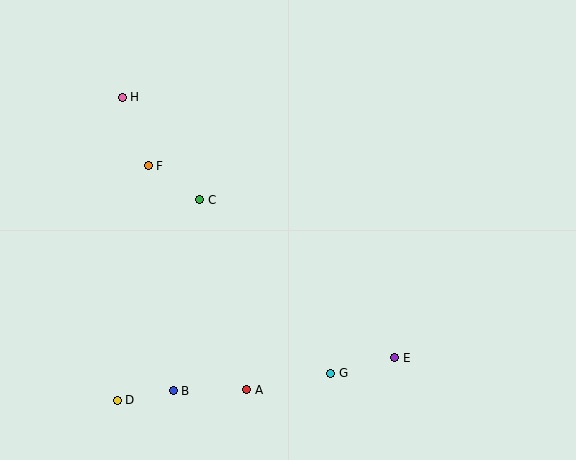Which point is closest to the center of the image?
Point C at (200, 200) is closest to the center.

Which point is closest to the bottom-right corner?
Point E is closest to the bottom-right corner.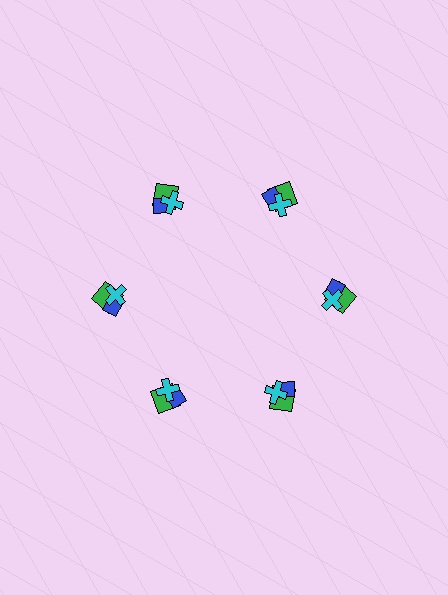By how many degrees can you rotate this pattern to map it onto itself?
The pattern maps onto itself every 60 degrees of rotation.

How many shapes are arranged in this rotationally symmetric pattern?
There are 18 shapes, arranged in 6 groups of 3.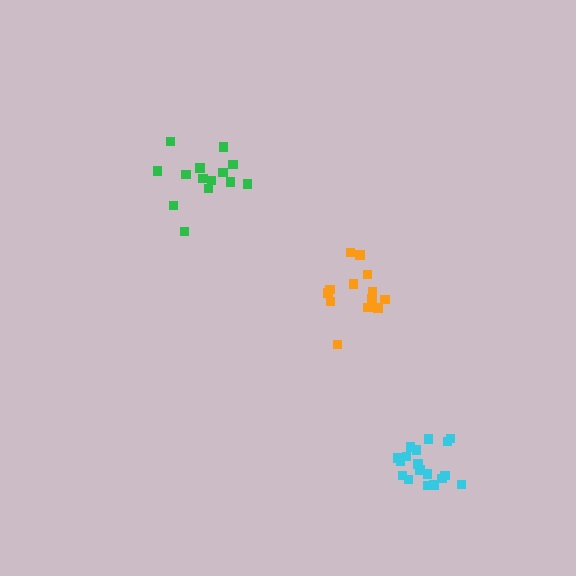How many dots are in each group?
Group 1: 18 dots, Group 2: 14 dots, Group 3: 13 dots (45 total).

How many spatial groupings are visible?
There are 3 spatial groupings.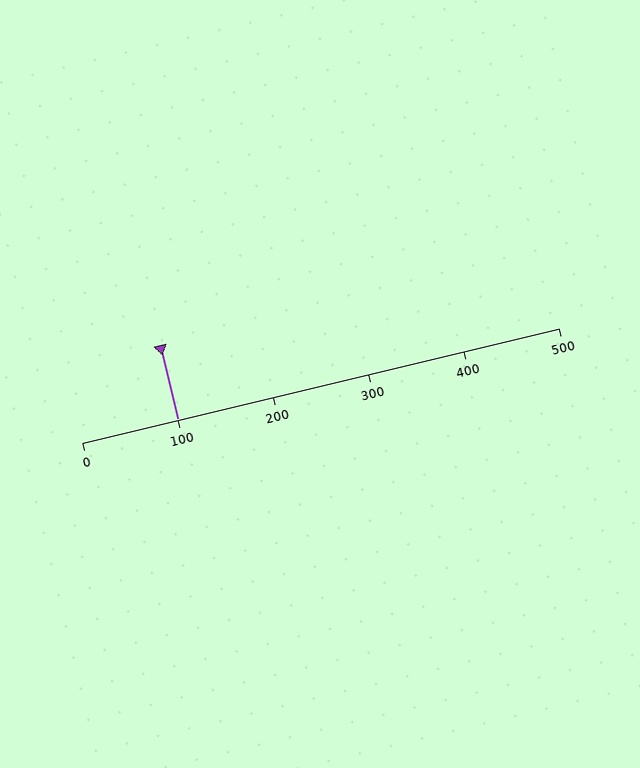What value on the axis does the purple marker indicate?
The marker indicates approximately 100.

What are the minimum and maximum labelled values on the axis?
The axis runs from 0 to 500.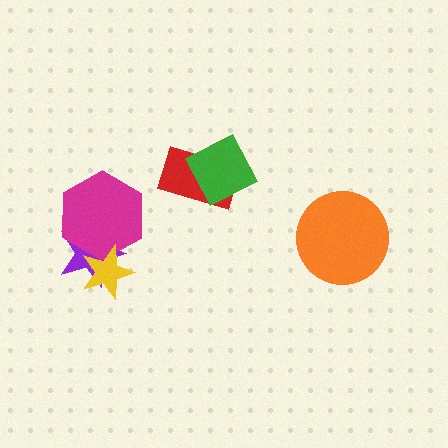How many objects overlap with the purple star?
2 objects overlap with the purple star.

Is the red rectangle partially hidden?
Yes, it is partially covered by another shape.